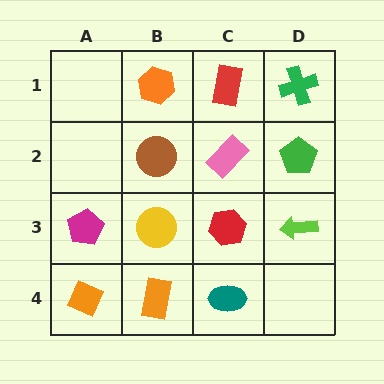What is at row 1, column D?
A green cross.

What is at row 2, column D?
A green pentagon.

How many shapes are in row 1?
3 shapes.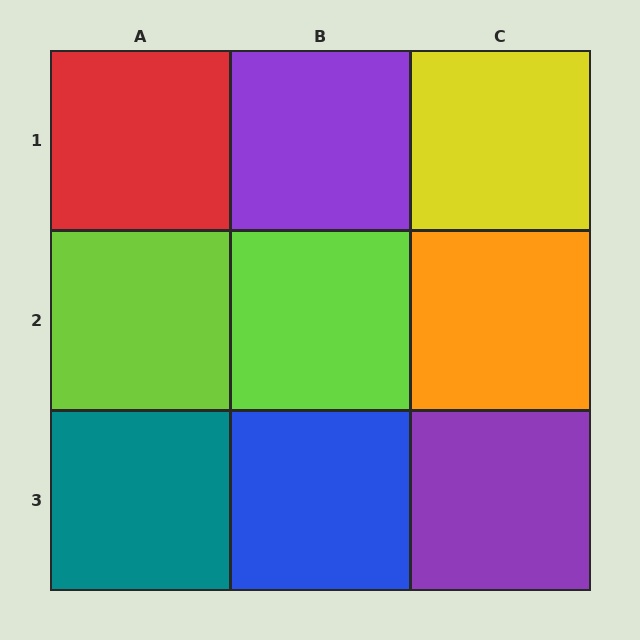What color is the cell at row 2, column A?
Lime.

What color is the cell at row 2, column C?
Orange.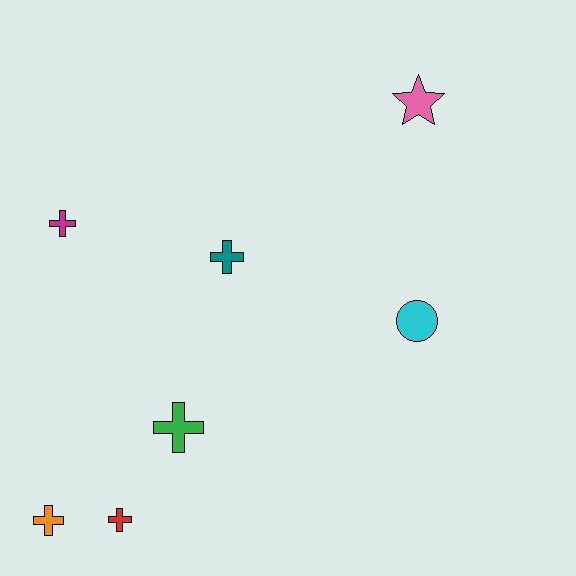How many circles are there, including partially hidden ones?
There is 1 circle.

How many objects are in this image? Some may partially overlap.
There are 7 objects.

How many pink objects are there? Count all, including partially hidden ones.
There is 1 pink object.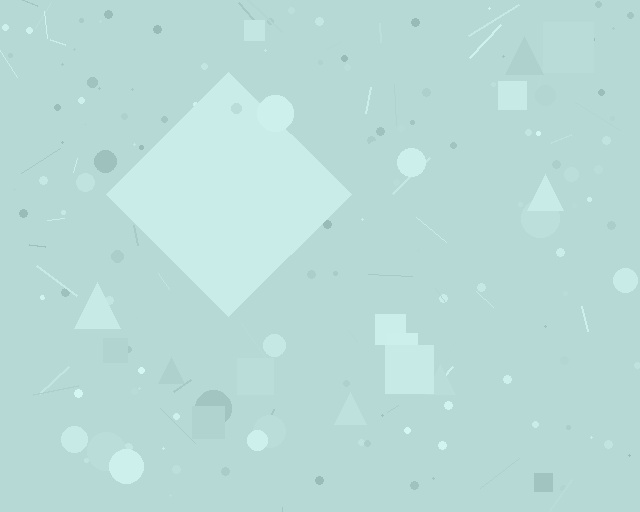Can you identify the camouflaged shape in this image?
The camouflaged shape is a diamond.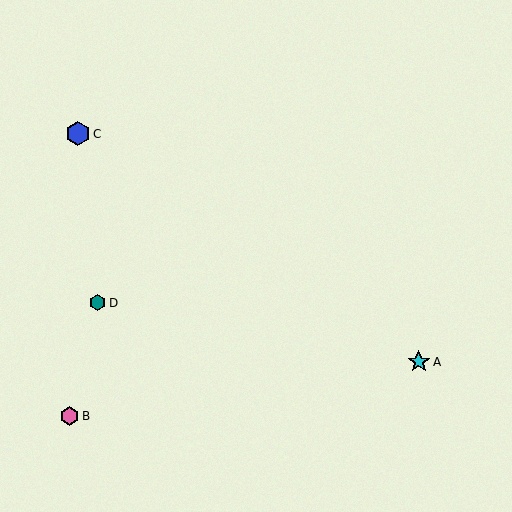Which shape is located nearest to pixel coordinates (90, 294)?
The teal hexagon (labeled D) at (98, 303) is nearest to that location.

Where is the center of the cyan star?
The center of the cyan star is at (419, 362).